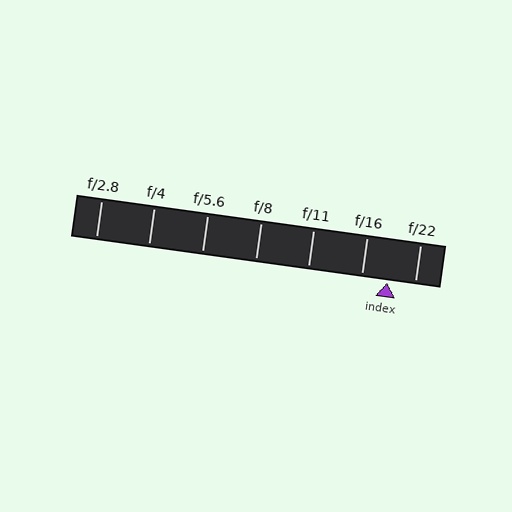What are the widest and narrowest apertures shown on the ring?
The widest aperture shown is f/2.8 and the narrowest is f/22.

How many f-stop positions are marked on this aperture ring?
There are 7 f-stop positions marked.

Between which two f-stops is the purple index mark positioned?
The index mark is between f/16 and f/22.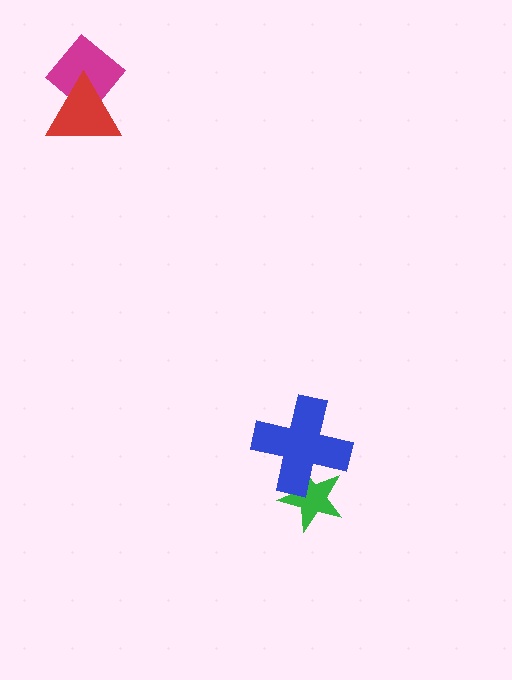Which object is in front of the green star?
The blue cross is in front of the green star.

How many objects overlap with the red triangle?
1 object overlaps with the red triangle.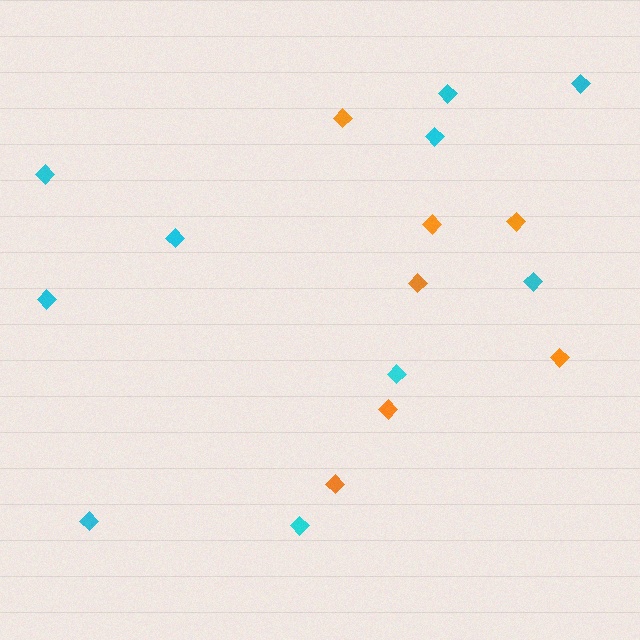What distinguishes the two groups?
There are 2 groups: one group of orange diamonds (7) and one group of cyan diamonds (10).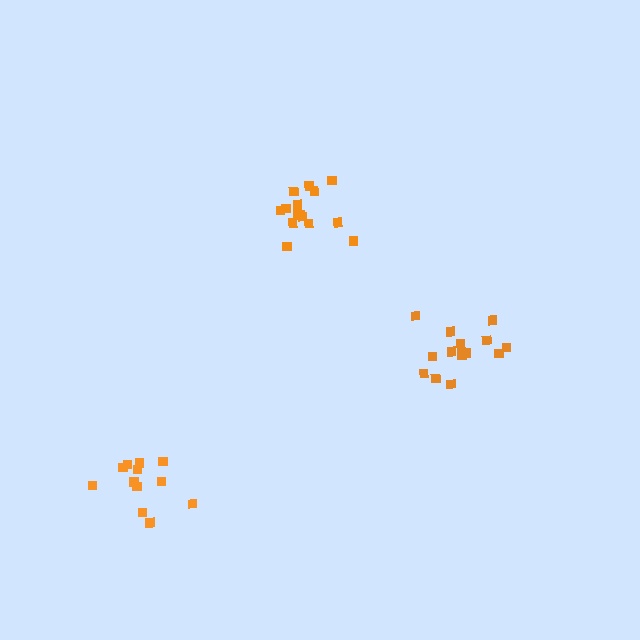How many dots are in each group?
Group 1: 15 dots, Group 2: 12 dots, Group 3: 15 dots (42 total).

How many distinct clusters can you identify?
There are 3 distinct clusters.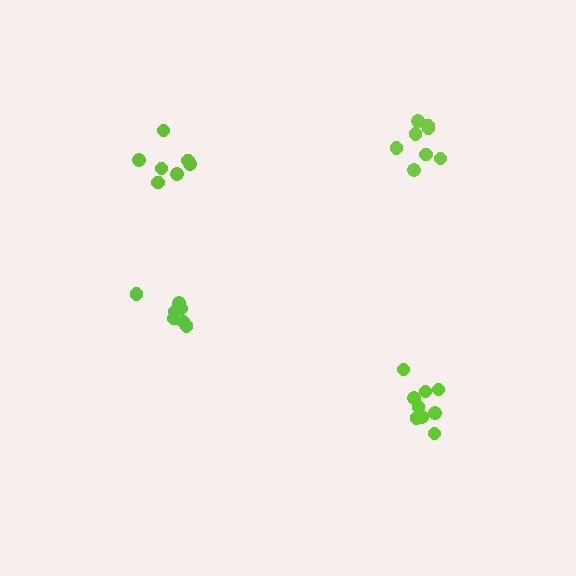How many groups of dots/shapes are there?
There are 4 groups.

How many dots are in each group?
Group 1: 8 dots, Group 2: 9 dots, Group 3: 7 dots, Group 4: 7 dots (31 total).